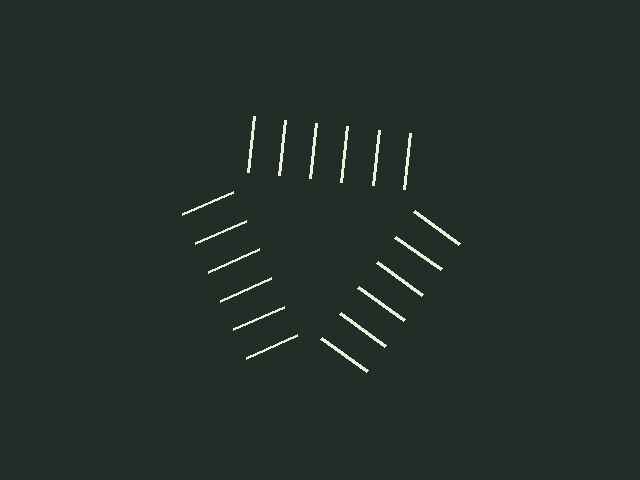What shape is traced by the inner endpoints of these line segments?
An illusory triangle — the line segments terminate on its edges but no continuous stroke is drawn.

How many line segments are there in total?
18 — 6 along each of the 3 edges.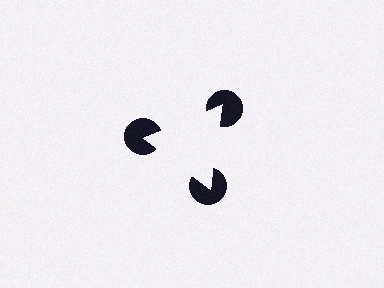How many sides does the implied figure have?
3 sides.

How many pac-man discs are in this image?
There are 3 — one at each vertex of the illusory triangle.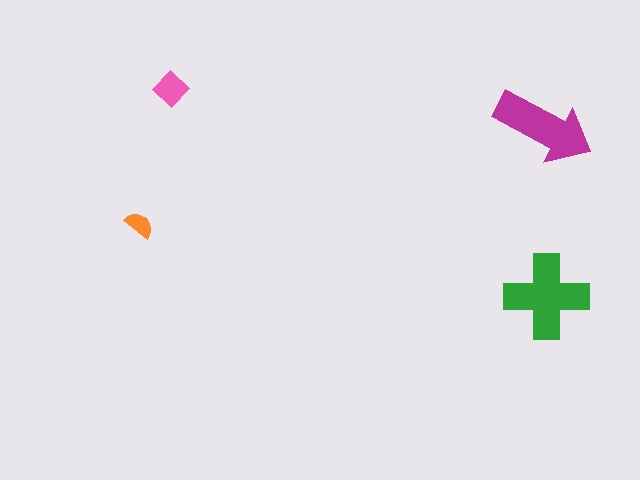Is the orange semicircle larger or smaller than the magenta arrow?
Smaller.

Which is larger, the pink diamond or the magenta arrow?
The magenta arrow.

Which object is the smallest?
The orange semicircle.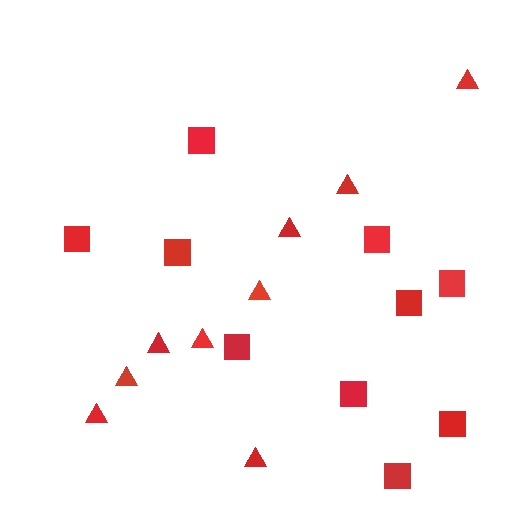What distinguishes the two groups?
There are 2 groups: one group of squares (10) and one group of triangles (9).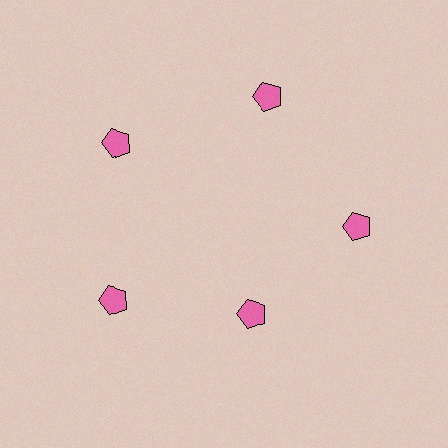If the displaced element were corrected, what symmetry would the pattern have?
It would have 5-fold rotational symmetry — the pattern would map onto itself every 72 degrees.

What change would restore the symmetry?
The symmetry would be restored by moving it outward, back onto the ring so that all 5 pentagons sit at equal angles and equal distance from the center.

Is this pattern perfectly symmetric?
No. The 5 pink pentagons are arranged in a ring, but one element near the 5 o'clock position is pulled inward toward the center, breaking the 5-fold rotational symmetry.